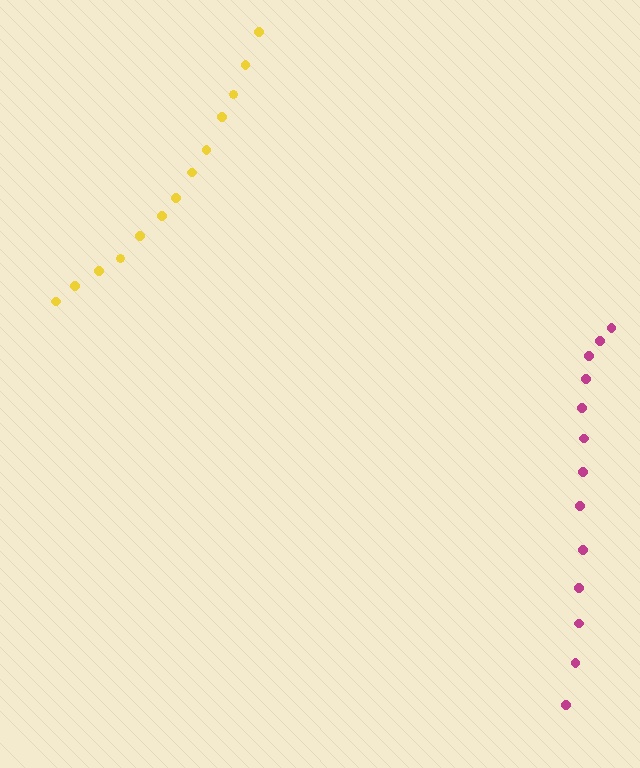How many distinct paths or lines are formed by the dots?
There are 2 distinct paths.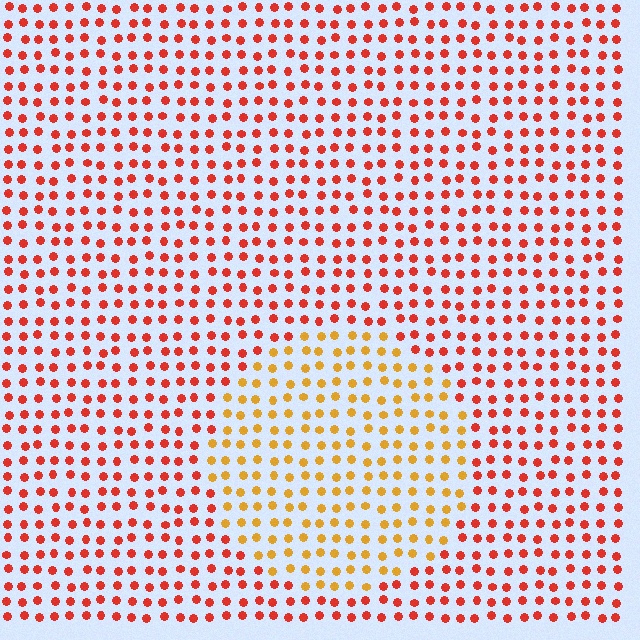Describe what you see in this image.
The image is filled with small red elements in a uniform arrangement. A circle-shaped region is visible where the elements are tinted to a slightly different hue, forming a subtle color boundary.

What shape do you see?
I see a circle.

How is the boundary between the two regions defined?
The boundary is defined purely by a slight shift in hue (about 37 degrees). Spacing, size, and orientation are identical on both sides.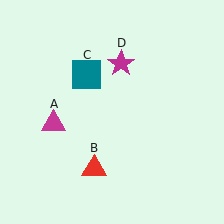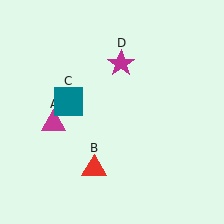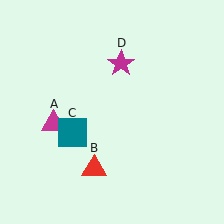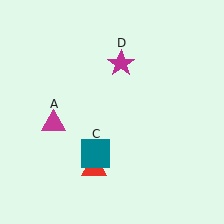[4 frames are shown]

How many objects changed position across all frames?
1 object changed position: teal square (object C).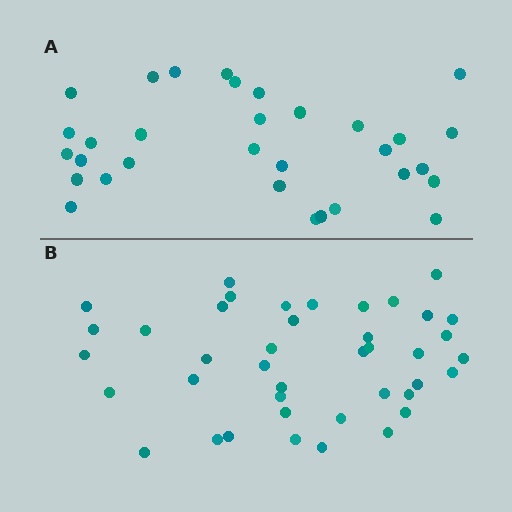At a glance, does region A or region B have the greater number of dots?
Region B (the bottom region) has more dots.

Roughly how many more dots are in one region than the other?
Region B has roughly 8 or so more dots than region A.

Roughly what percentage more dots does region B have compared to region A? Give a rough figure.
About 30% more.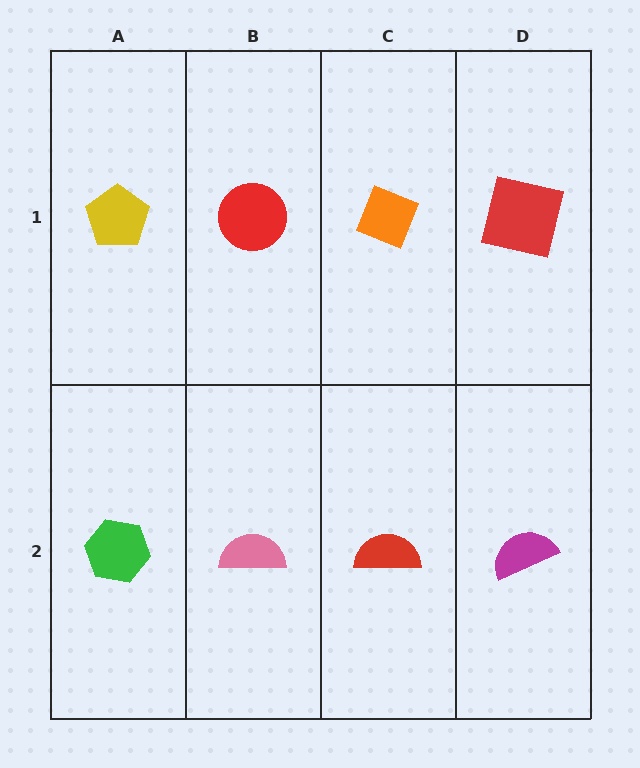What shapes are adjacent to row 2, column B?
A red circle (row 1, column B), a green hexagon (row 2, column A), a red semicircle (row 2, column C).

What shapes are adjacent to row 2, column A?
A yellow pentagon (row 1, column A), a pink semicircle (row 2, column B).